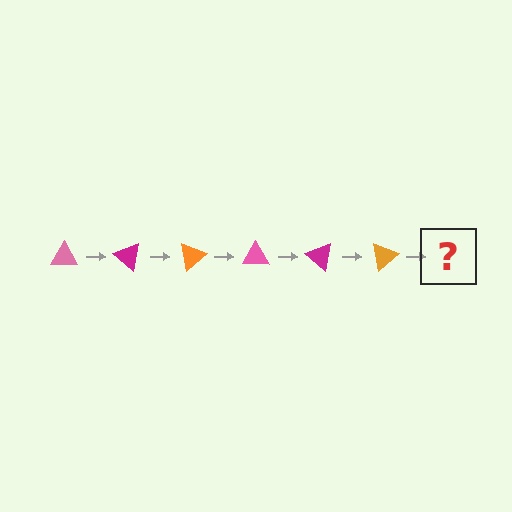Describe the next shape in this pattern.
It should be a pink triangle, rotated 240 degrees from the start.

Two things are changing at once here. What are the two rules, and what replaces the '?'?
The two rules are that it rotates 40 degrees each step and the color cycles through pink, magenta, and orange. The '?' should be a pink triangle, rotated 240 degrees from the start.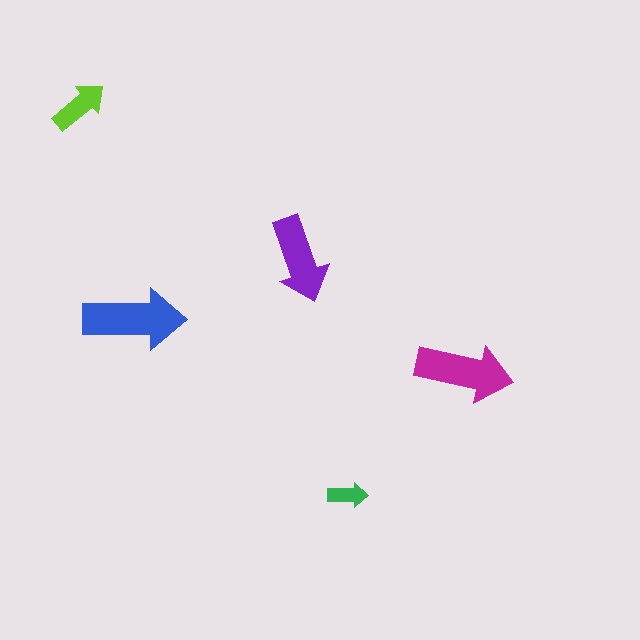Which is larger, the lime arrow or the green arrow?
The lime one.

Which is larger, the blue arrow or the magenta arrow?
The blue one.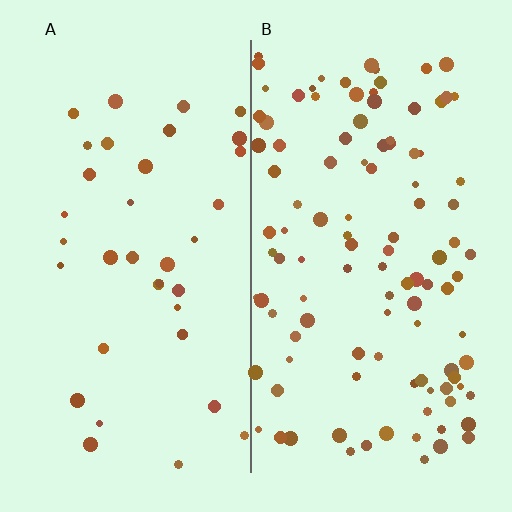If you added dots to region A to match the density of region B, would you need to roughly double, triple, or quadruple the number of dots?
Approximately triple.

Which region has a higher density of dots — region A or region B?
B (the right).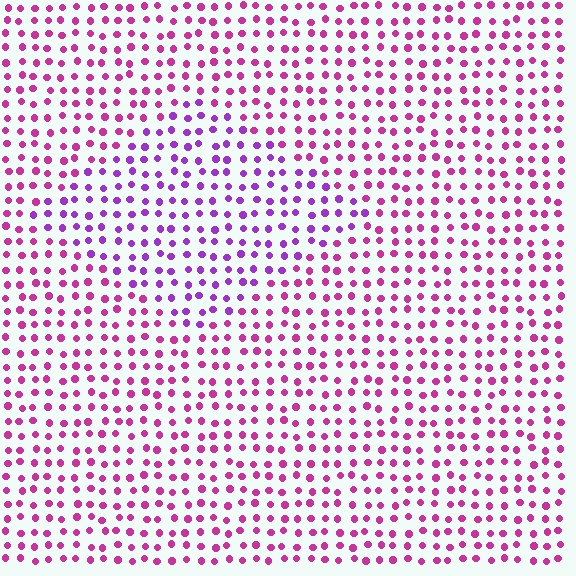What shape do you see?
I see a diamond.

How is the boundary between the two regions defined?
The boundary is defined purely by a slight shift in hue (about 34 degrees). Spacing, size, and orientation are identical on both sides.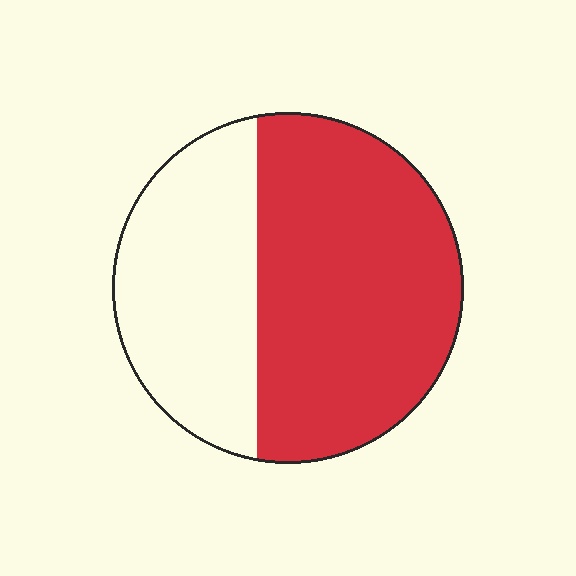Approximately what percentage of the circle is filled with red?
Approximately 60%.